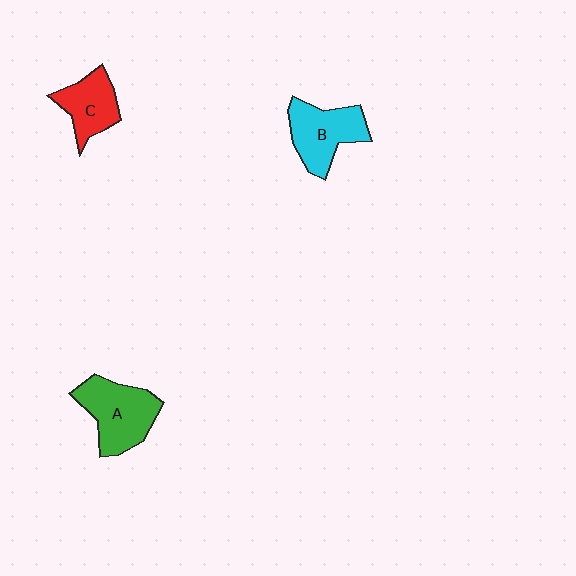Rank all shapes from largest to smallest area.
From largest to smallest: A (green), B (cyan), C (red).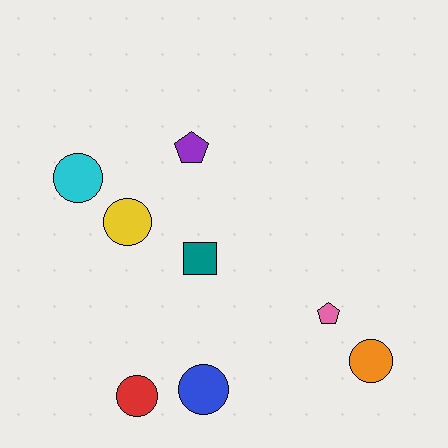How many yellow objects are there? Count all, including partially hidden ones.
There is 1 yellow object.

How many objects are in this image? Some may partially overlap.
There are 8 objects.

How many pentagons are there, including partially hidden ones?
There are 2 pentagons.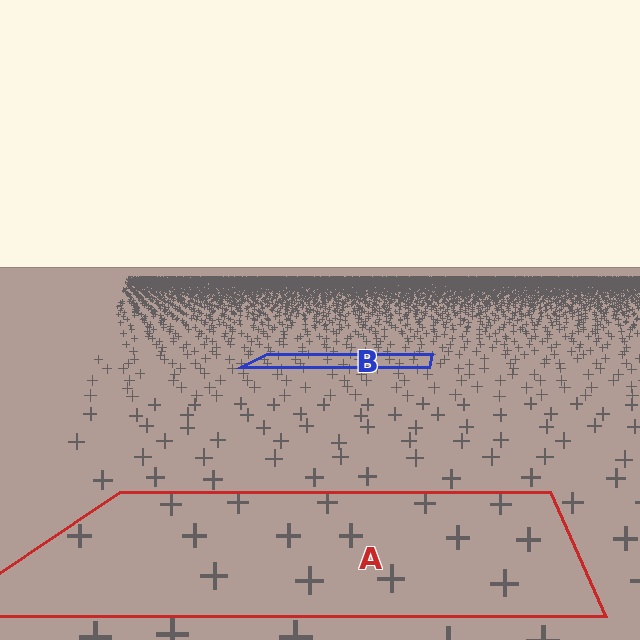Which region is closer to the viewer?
Region A is closer. The texture elements there are larger and more spread out.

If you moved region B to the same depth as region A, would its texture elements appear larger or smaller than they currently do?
They would appear larger. At a closer depth, the same texture elements are projected at a bigger on-screen size.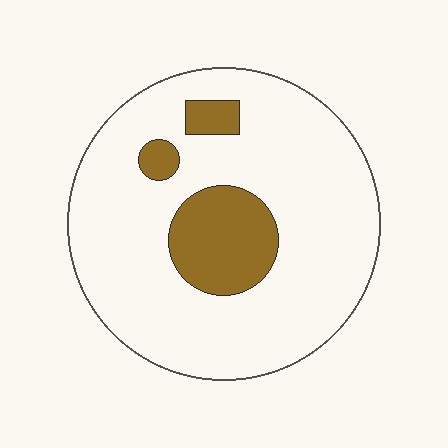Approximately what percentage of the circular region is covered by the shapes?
Approximately 15%.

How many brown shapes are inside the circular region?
3.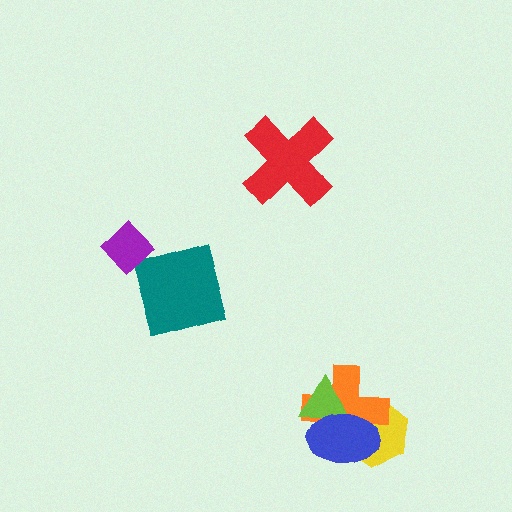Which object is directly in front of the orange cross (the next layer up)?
The lime triangle is directly in front of the orange cross.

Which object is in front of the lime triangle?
The blue ellipse is in front of the lime triangle.